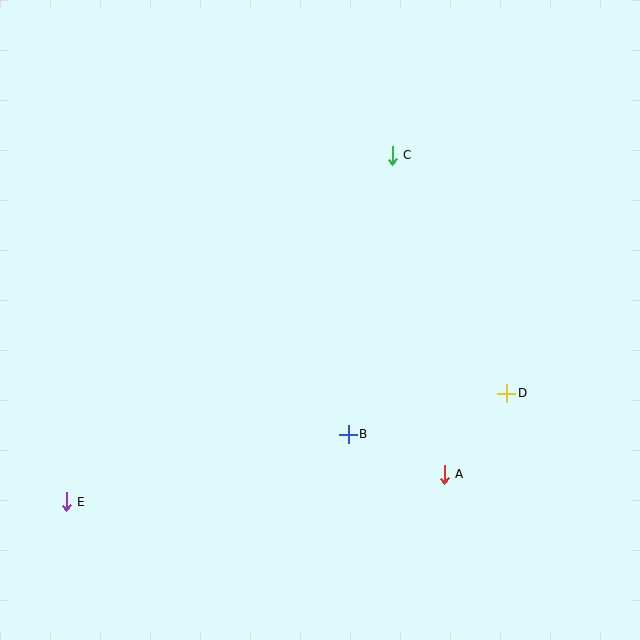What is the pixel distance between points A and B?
The distance between A and B is 104 pixels.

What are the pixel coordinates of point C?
Point C is at (392, 155).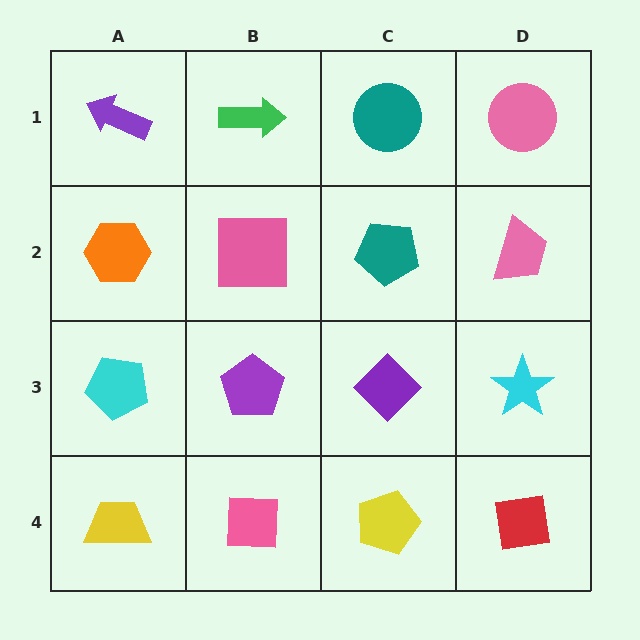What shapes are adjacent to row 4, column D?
A cyan star (row 3, column D), a yellow pentagon (row 4, column C).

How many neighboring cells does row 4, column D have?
2.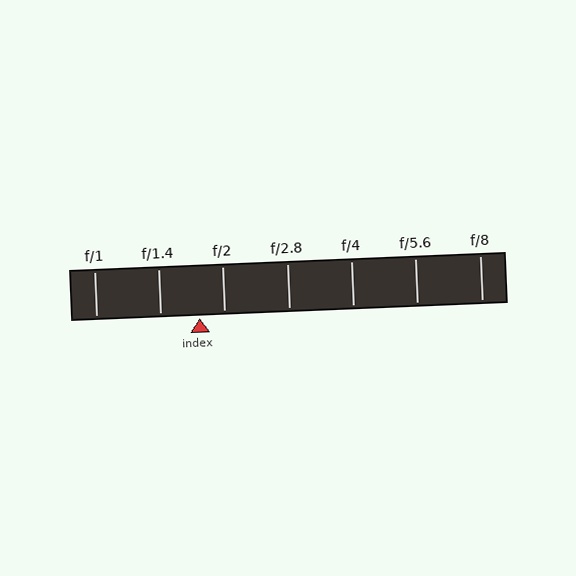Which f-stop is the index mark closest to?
The index mark is closest to f/2.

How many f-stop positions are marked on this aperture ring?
There are 7 f-stop positions marked.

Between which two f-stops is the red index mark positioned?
The index mark is between f/1.4 and f/2.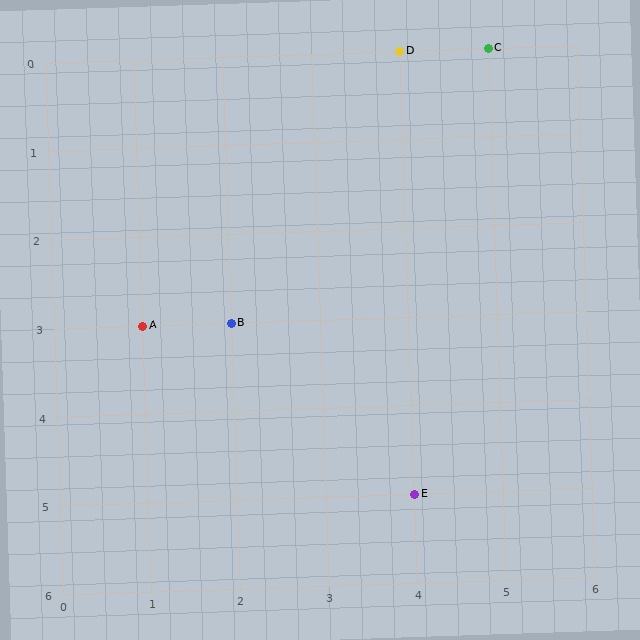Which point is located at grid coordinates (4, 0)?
Point D is at (4, 0).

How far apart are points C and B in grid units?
Points C and B are 3 columns and 3 rows apart (about 4.2 grid units diagonally).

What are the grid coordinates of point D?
Point D is at grid coordinates (4, 0).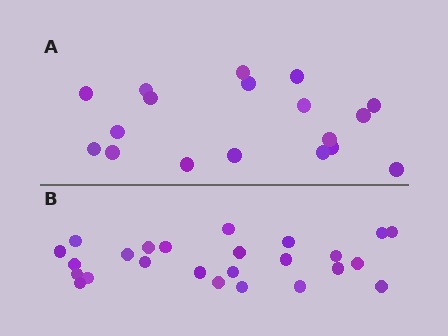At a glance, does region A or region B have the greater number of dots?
Region B (the bottom region) has more dots.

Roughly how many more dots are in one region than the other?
Region B has roughly 8 or so more dots than region A.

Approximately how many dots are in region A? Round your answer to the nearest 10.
About 20 dots. (The exact count is 18, which rounds to 20.)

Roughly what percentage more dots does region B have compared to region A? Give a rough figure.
About 40% more.